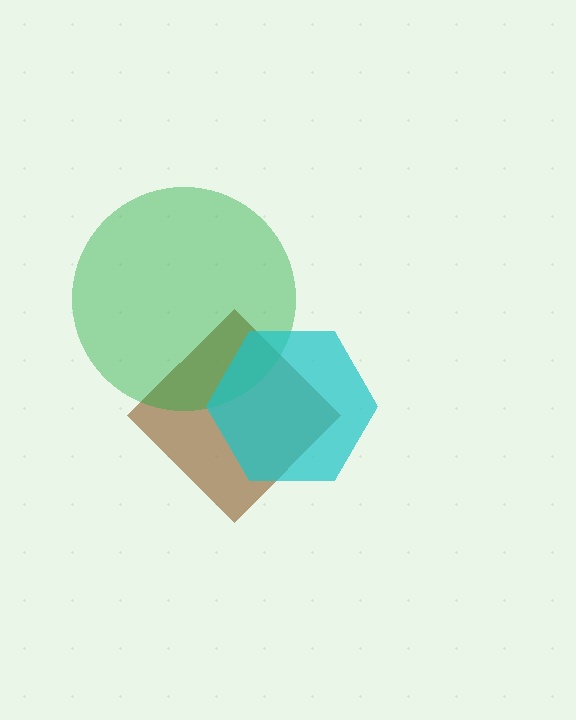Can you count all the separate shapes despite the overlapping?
Yes, there are 3 separate shapes.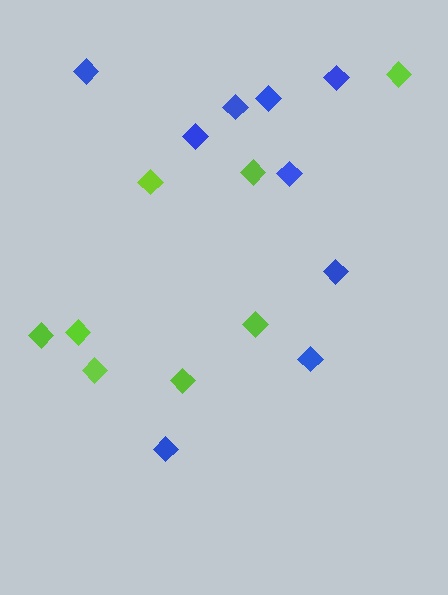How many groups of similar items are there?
There are 2 groups: one group of blue diamonds (9) and one group of lime diamonds (8).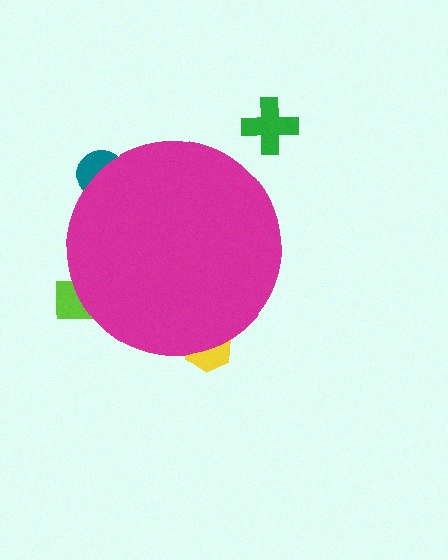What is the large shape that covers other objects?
A magenta circle.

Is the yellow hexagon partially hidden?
Yes, the yellow hexagon is partially hidden behind the magenta circle.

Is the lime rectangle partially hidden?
Yes, the lime rectangle is partially hidden behind the magenta circle.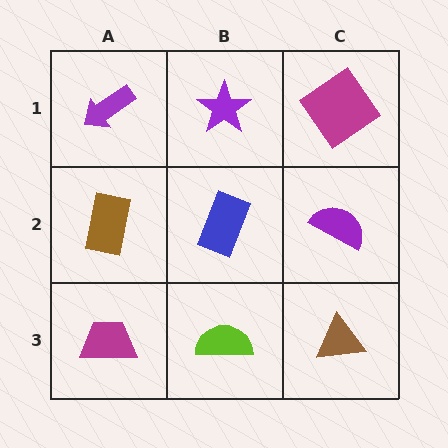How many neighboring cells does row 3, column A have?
2.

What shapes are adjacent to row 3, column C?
A purple semicircle (row 2, column C), a lime semicircle (row 3, column B).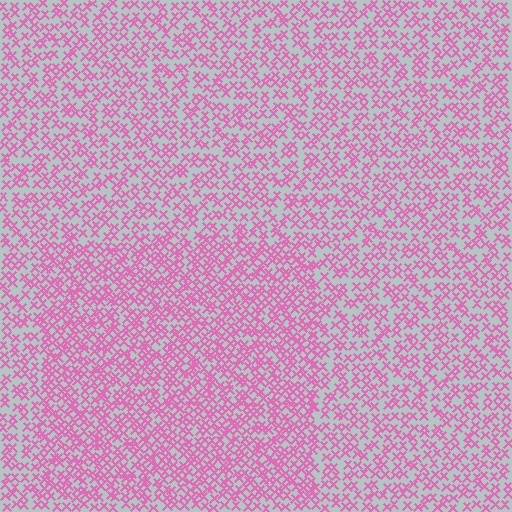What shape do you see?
I see a rectangle.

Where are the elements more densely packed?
The elements are more densely packed inside the rectangle boundary.